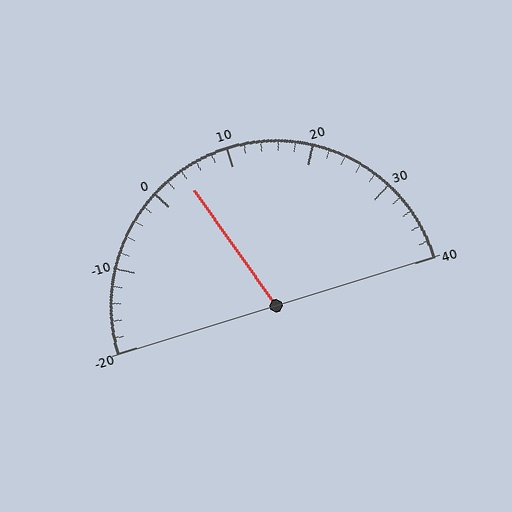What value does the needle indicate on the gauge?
The needle indicates approximately 4.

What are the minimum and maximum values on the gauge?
The gauge ranges from -20 to 40.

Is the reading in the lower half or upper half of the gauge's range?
The reading is in the lower half of the range (-20 to 40).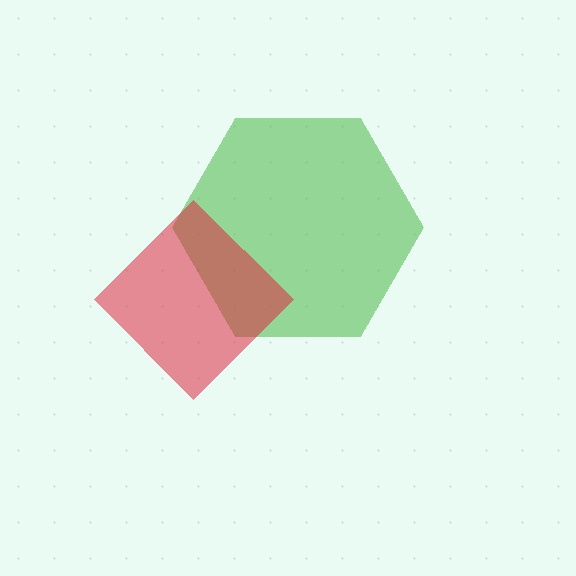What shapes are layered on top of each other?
The layered shapes are: a green hexagon, a red diamond.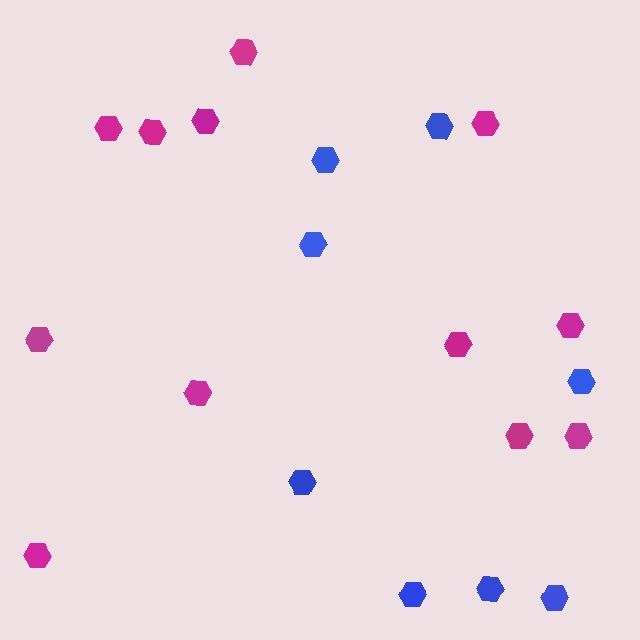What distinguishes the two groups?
There are 2 groups: one group of blue hexagons (8) and one group of magenta hexagons (12).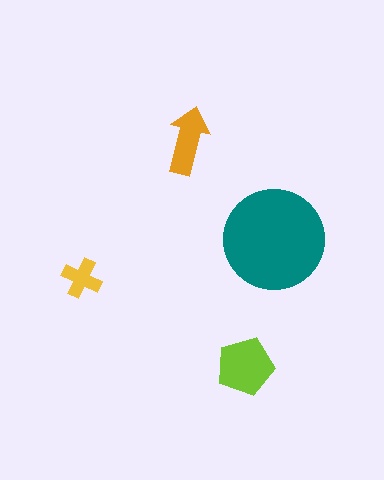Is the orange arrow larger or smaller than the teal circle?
Smaller.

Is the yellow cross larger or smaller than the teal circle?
Smaller.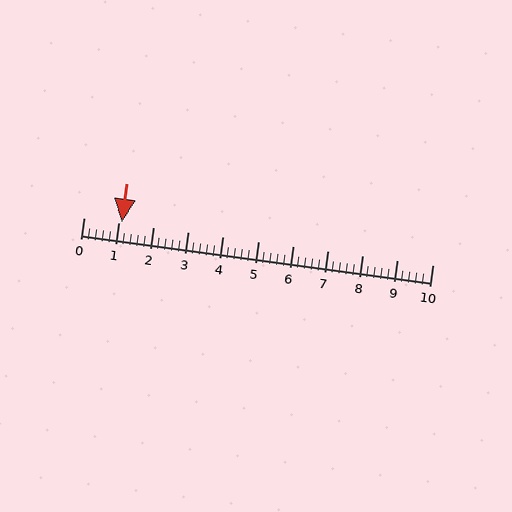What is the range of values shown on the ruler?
The ruler shows values from 0 to 10.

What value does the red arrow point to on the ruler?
The red arrow points to approximately 1.1.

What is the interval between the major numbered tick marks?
The major tick marks are spaced 1 units apart.